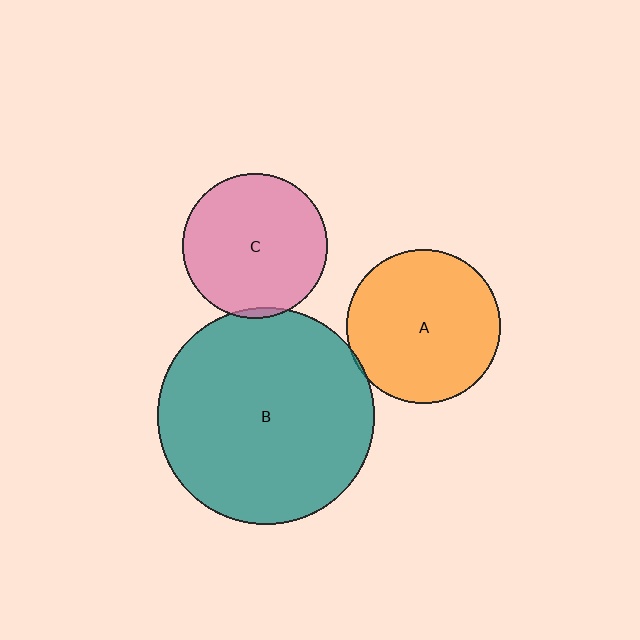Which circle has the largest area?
Circle B (teal).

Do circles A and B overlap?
Yes.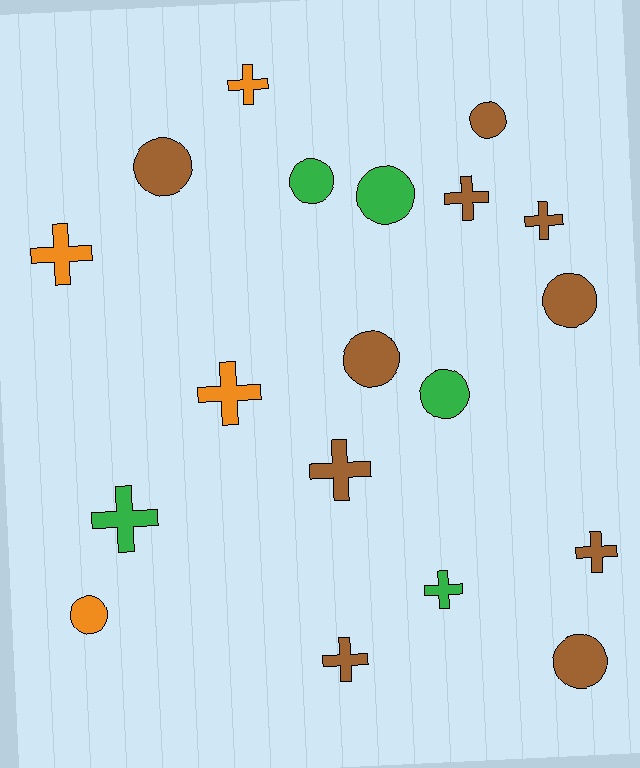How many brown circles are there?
There are 5 brown circles.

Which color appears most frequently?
Brown, with 10 objects.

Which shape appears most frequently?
Cross, with 10 objects.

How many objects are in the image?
There are 19 objects.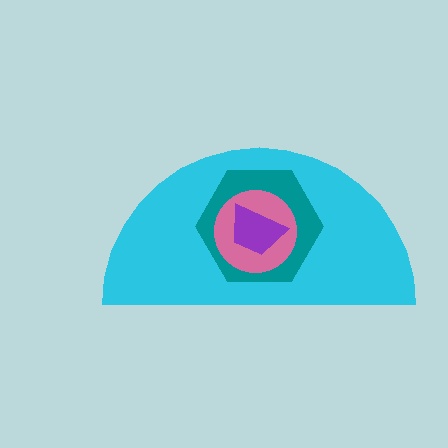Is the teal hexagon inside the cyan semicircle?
Yes.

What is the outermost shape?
The cyan semicircle.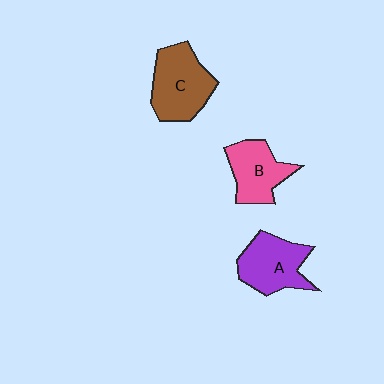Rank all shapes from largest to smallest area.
From largest to smallest: C (brown), A (purple), B (pink).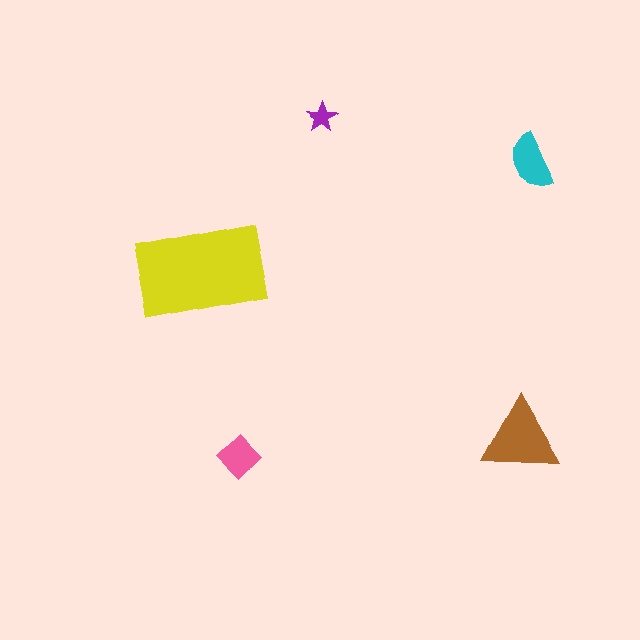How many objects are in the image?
There are 5 objects in the image.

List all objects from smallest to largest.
The purple star, the pink diamond, the cyan semicircle, the brown triangle, the yellow rectangle.